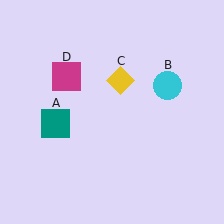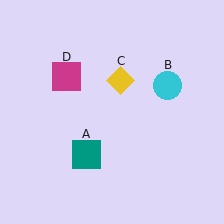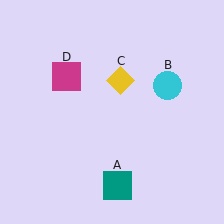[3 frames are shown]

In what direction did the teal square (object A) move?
The teal square (object A) moved down and to the right.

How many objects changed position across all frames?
1 object changed position: teal square (object A).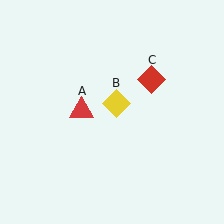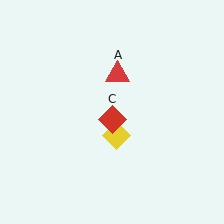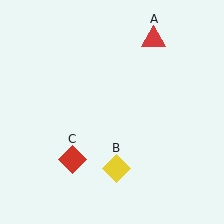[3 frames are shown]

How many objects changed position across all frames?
3 objects changed position: red triangle (object A), yellow diamond (object B), red diamond (object C).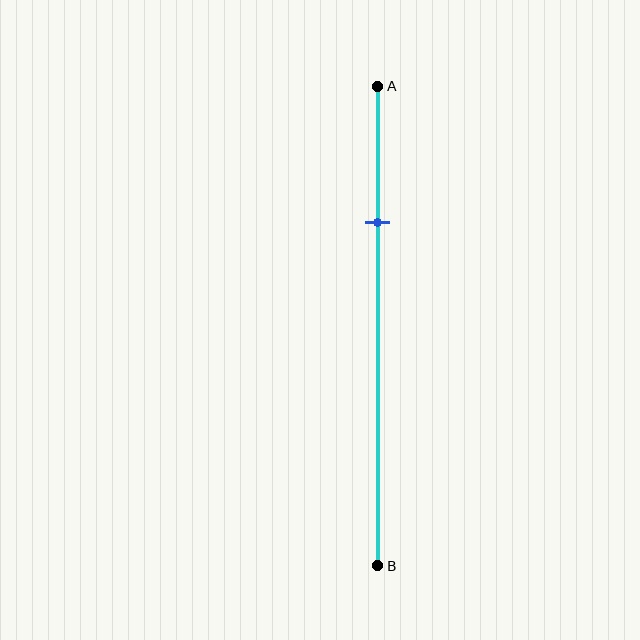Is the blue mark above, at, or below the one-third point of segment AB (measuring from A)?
The blue mark is above the one-third point of segment AB.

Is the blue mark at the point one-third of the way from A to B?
No, the mark is at about 30% from A, not at the 33% one-third point.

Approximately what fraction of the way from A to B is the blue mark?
The blue mark is approximately 30% of the way from A to B.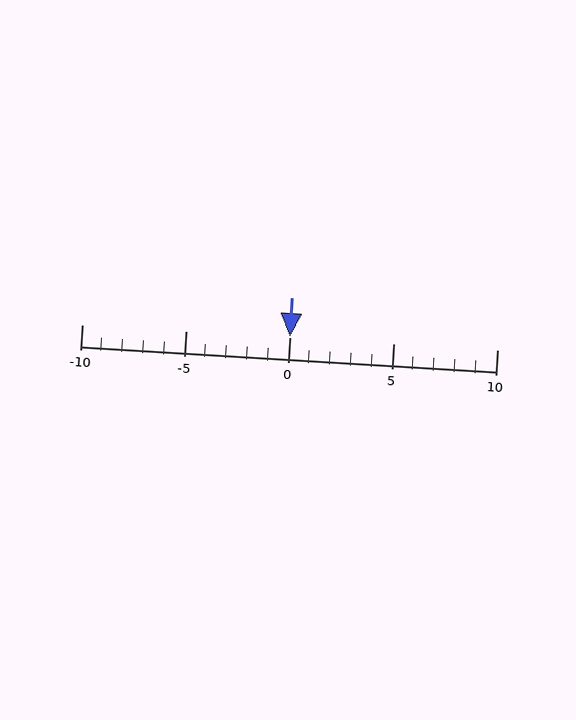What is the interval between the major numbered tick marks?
The major tick marks are spaced 5 units apart.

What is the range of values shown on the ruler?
The ruler shows values from -10 to 10.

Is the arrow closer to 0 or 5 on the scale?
The arrow is closer to 0.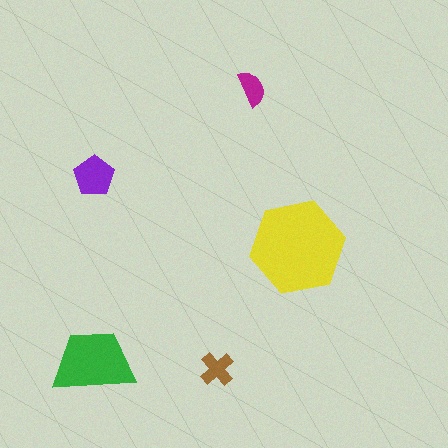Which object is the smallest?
The magenta semicircle.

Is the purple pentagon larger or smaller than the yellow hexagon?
Smaller.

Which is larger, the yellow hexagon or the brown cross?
The yellow hexagon.